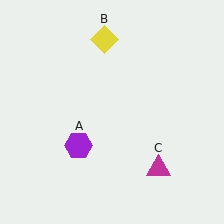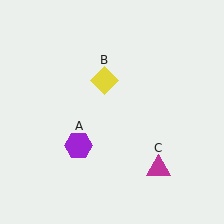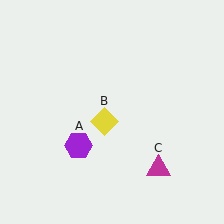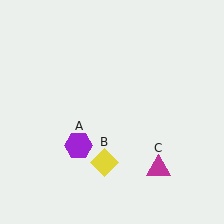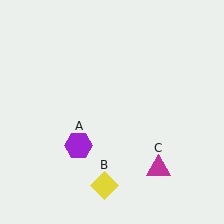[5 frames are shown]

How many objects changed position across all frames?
1 object changed position: yellow diamond (object B).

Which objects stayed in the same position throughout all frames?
Purple hexagon (object A) and magenta triangle (object C) remained stationary.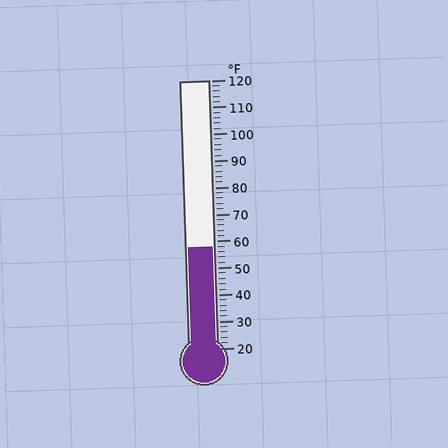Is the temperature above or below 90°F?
The temperature is below 90°F.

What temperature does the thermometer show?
The thermometer shows approximately 58°F.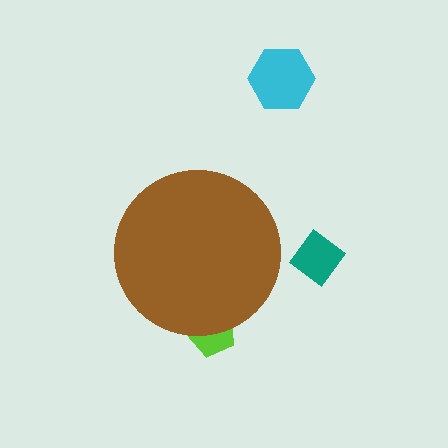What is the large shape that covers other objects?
A brown circle.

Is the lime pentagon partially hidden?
Yes, the lime pentagon is partially hidden behind the brown circle.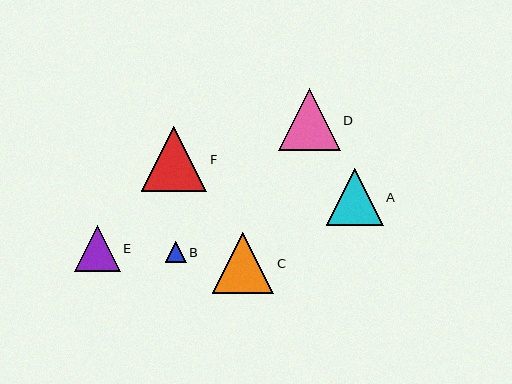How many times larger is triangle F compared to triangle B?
Triangle F is approximately 3.1 times the size of triangle B.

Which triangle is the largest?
Triangle F is the largest with a size of approximately 66 pixels.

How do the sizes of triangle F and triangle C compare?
Triangle F and triangle C are approximately the same size.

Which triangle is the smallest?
Triangle B is the smallest with a size of approximately 21 pixels.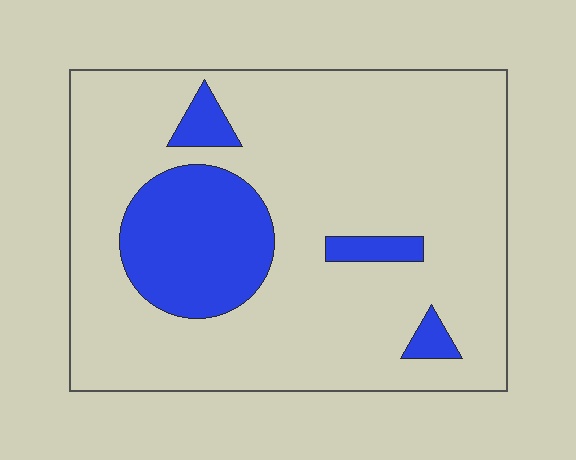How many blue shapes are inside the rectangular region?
4.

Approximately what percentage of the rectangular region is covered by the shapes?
Approximately 20%.